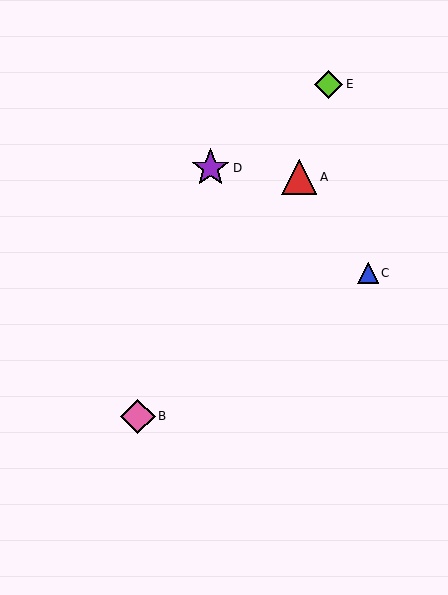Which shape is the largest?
The purple star (labeled D) is the largest.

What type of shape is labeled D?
Shape D is a purple star.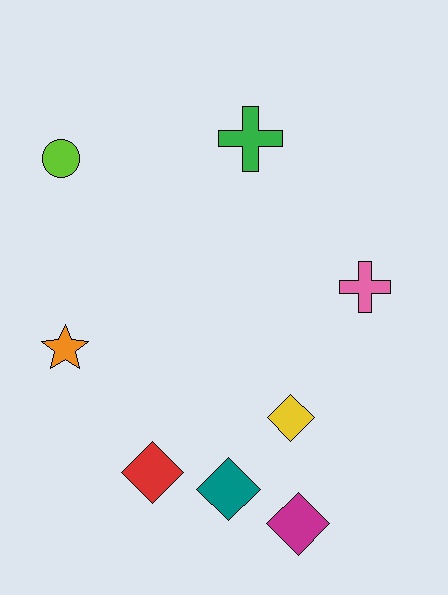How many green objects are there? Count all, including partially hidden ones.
There is 1 green object.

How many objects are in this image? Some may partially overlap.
There are 8 objects.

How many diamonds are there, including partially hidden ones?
There are 4 diamonds.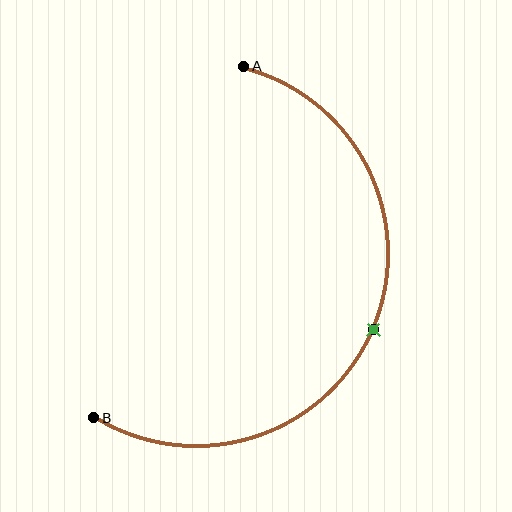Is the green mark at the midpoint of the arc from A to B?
Yes. The green mark lies on the arc at equal arc-length from both A and B — it is the arc midpoint.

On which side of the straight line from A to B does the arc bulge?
The arc bulges to the right of the straight line connecting A and B.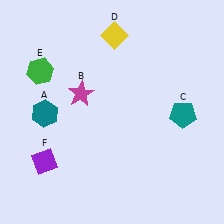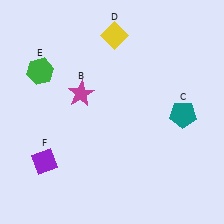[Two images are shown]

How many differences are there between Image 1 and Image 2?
There is 1 difference between the two images.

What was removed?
The teal hexagon (A) was removed in Image 2.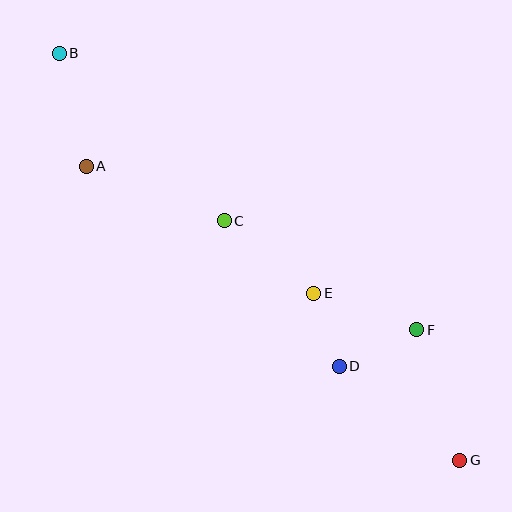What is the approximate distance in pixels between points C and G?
The distance between C and G is approximately 336 pixels.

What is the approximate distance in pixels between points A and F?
The distance between A and F is approximately 369 pixels.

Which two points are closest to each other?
Points D and E are closest to each other.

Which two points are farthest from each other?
Points B and G are farthest from each other.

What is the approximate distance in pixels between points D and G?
The distance between D and G is approximately 152 pixels.